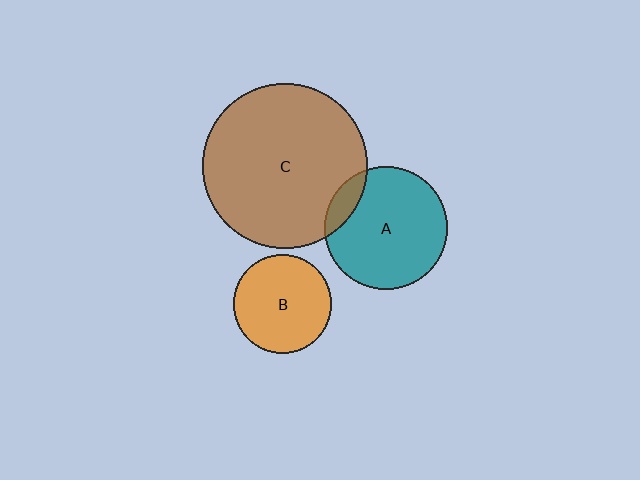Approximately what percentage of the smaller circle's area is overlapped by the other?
Approximately 10%.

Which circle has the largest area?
Circle C (brown).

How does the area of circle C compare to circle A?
Approximately 1.8 times.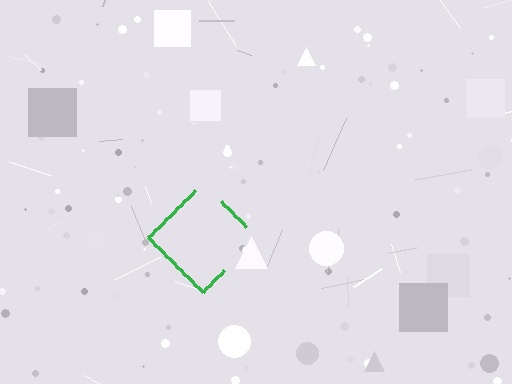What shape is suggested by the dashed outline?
The dashed outline suggests a diamond.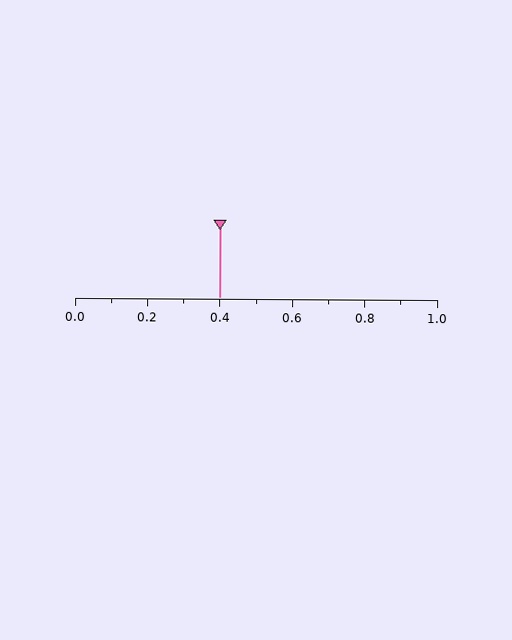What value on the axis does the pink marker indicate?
The marker indicates approximately 0.4.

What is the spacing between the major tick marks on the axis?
The major ticks are spaced 0.2 apart.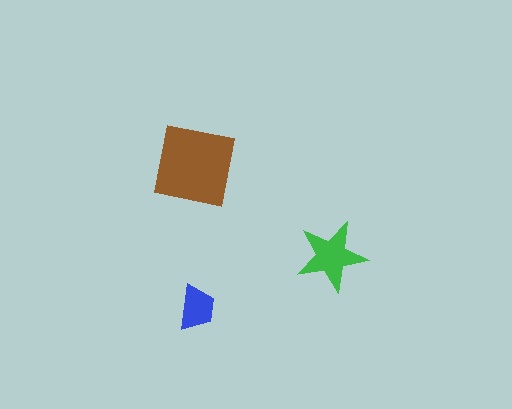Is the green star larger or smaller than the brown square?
Smaller.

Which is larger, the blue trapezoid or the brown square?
The brown square.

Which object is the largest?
The brown square.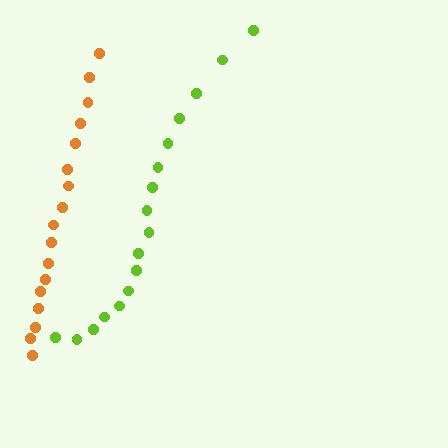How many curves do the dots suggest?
There are 2 distinct paths.